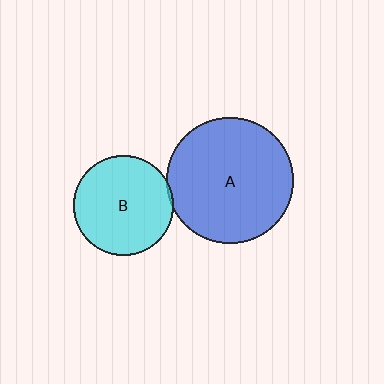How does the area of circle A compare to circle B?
Approximately 1.6 times.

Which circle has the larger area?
Circle A (blue).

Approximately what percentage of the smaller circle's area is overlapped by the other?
Approximately 5%.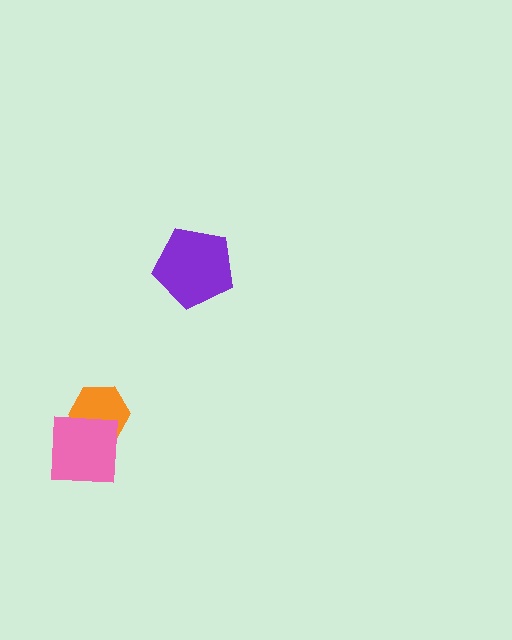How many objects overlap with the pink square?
1 object overlaps with the pink square.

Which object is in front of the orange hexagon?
The pink square is in front of the orange hexagon.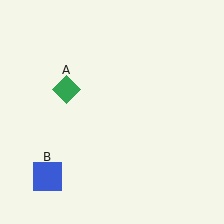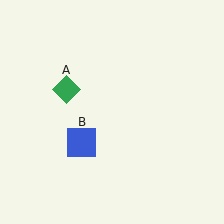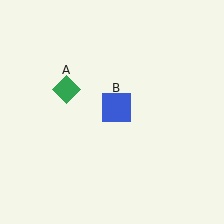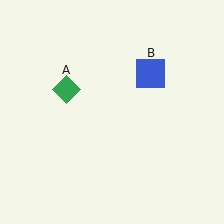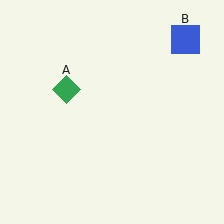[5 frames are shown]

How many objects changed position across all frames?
1 object changed position: blue square (object B).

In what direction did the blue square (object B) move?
The blue square (object B) moved up and to the right.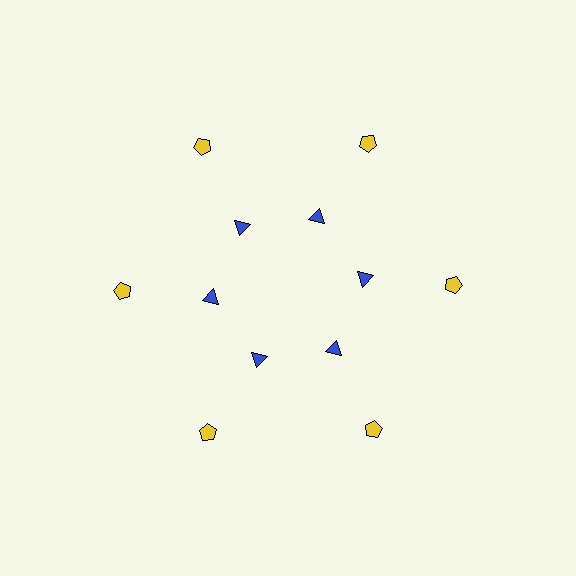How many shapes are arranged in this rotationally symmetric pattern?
There are 12 shapes, arranged in 6 groups of 2.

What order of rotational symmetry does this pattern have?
This pattern has 6-fold rotational symmetry.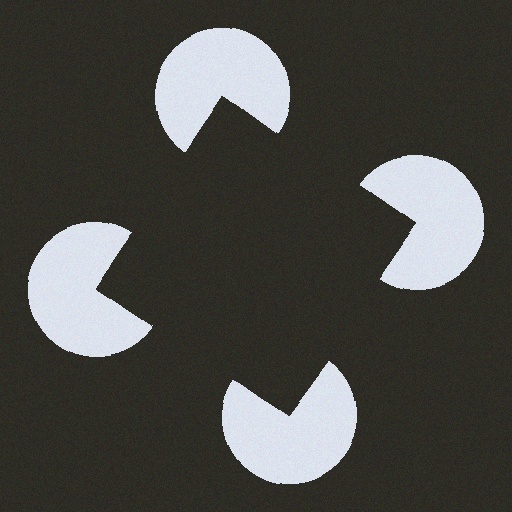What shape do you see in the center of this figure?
An illusory square — its edges are inferred from the aligned wedge cuts in the pac-man discs, not physically drawn.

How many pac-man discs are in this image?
There are 4 — one at each vertex of the illusory square.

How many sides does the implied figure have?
4 sides.